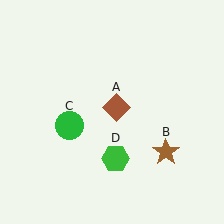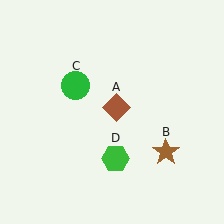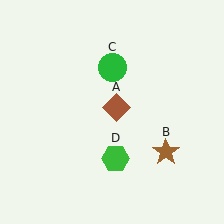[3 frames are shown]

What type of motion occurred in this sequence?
The green circle (object C) rotated clockwise around the center of the scene.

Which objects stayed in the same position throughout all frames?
Brown diamond (object A) and brown star (object B) and green hexagon (object D) remained stationary.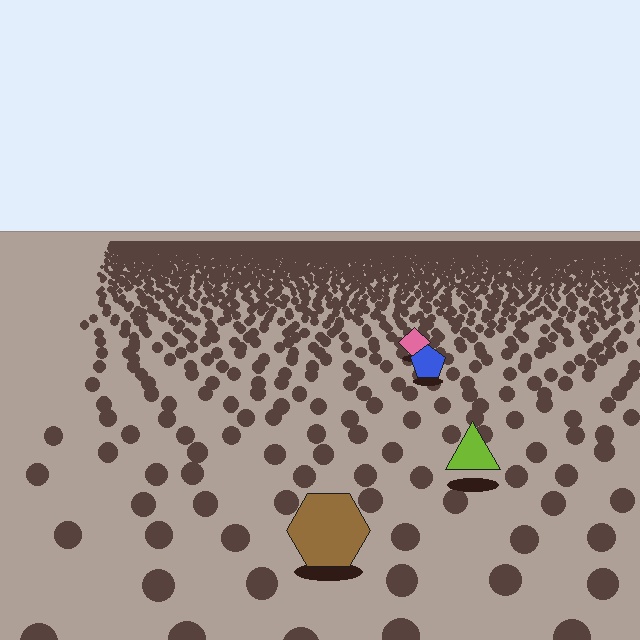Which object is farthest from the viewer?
The pink diamond is farthest from the viewer. It appears smaller and the ground texture around it is denser.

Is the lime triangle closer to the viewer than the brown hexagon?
No. The brown hexagon is closer — you can tell from the texture gradient: the ground texture is coarser near it.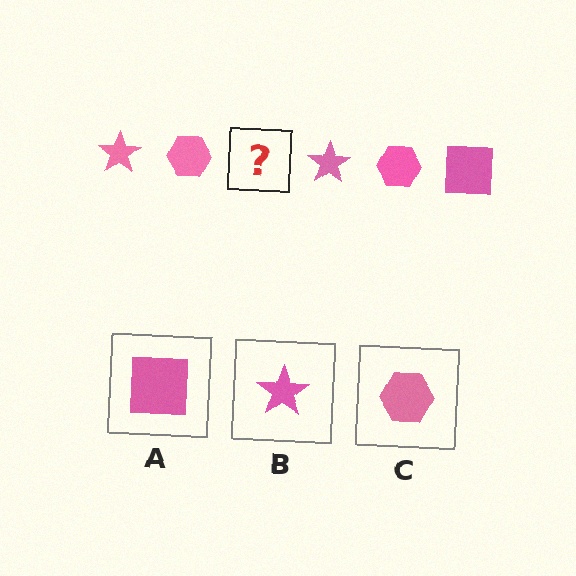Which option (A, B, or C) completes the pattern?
A.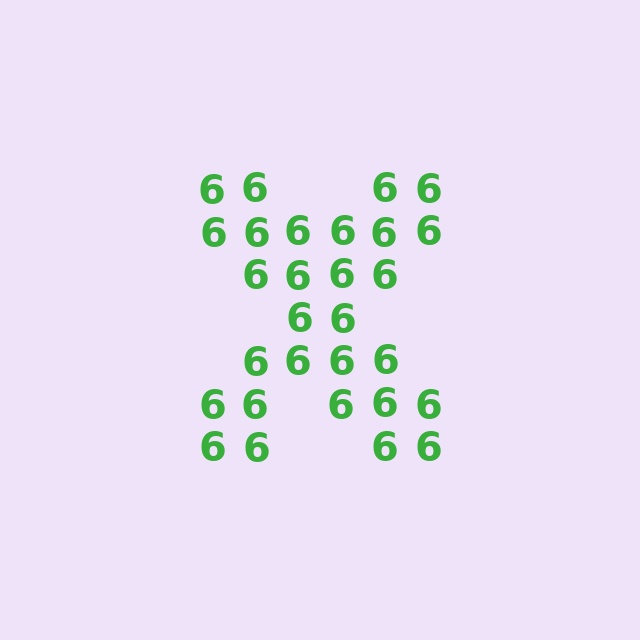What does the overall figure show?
The overall figure shows the letter X.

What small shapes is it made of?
It is made of small digit 6's.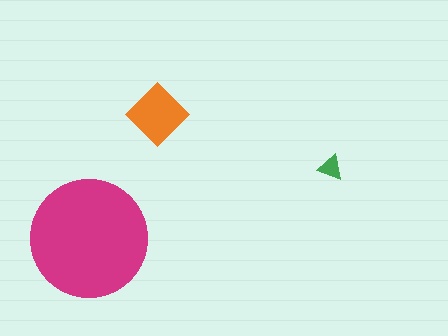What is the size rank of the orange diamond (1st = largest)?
2nd.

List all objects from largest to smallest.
The magenta circle, the orange diamond, the green triangle.